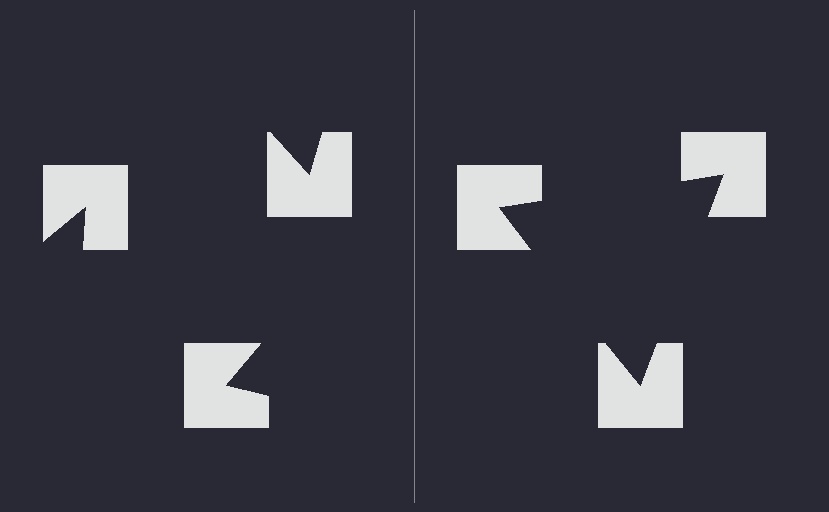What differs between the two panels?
The notched squares are positioned identically on both sides; only the wedge orientations differ. On the right they align to a triangle; on the left they are misaligned.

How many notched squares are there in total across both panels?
6 — 3 on each side.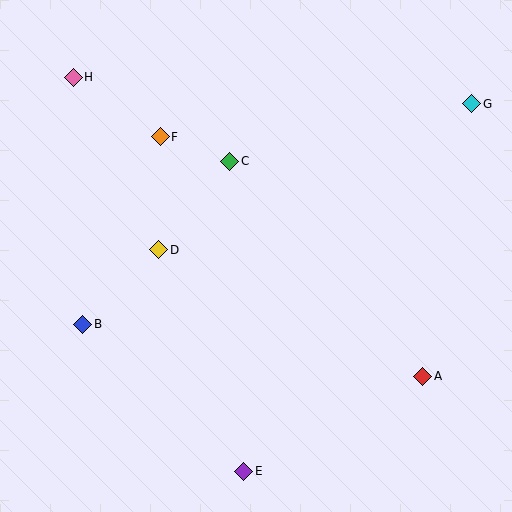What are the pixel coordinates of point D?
Point D is at (159, 250).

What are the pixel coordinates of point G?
Point G is at (472, 104).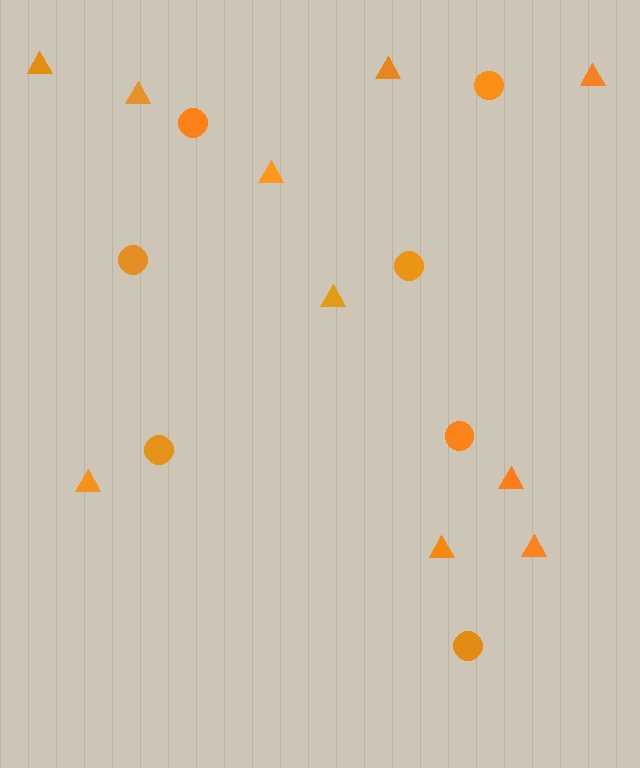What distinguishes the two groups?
There are 2 groups: one group of circles (7) and one group of triangles (10).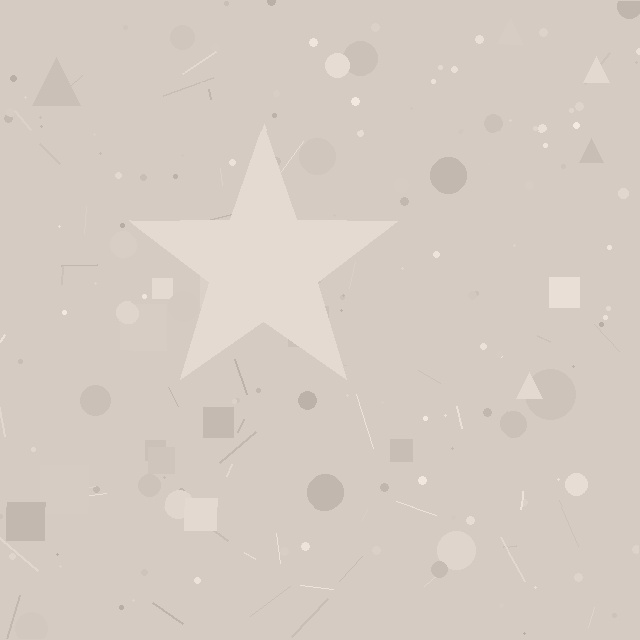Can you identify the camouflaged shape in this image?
The camouflaged shape is a star.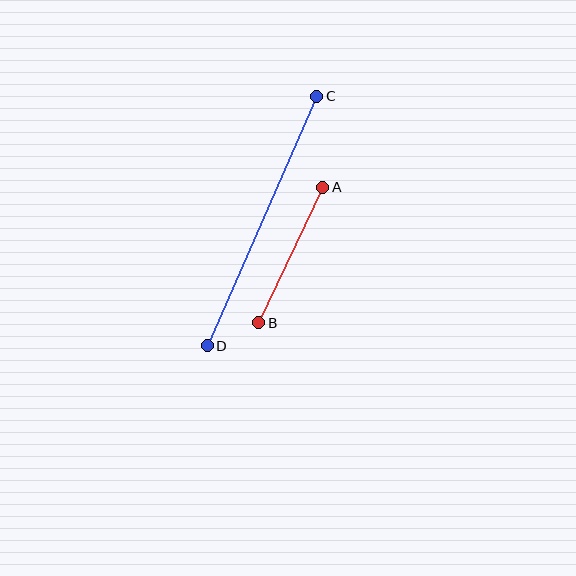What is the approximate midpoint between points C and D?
The midpoint is at approximately (262, 221) pixels.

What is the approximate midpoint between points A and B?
The midpoint is at approximately (291, 255) pixels.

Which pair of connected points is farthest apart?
Points C and D are farthest apart.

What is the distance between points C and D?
The distance is approximately 273 pixels.